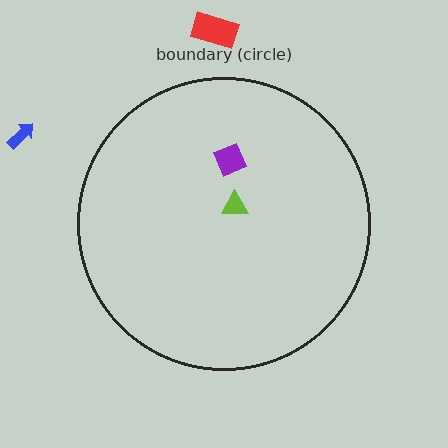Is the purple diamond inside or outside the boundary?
Inside.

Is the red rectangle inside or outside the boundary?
Outside.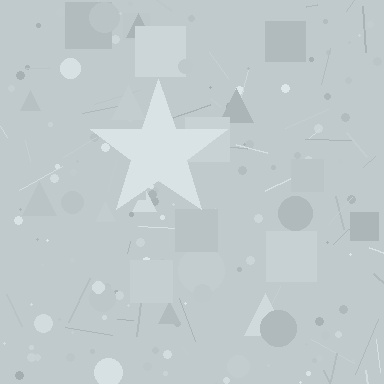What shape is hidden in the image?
A star is hidden in the image.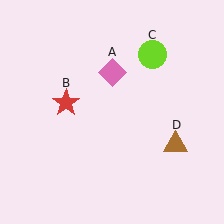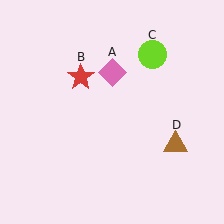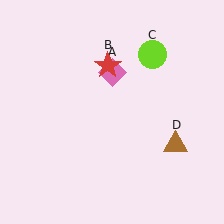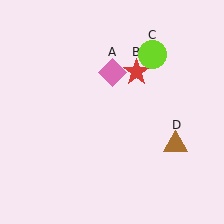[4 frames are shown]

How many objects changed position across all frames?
1 object changed position: red star (object B).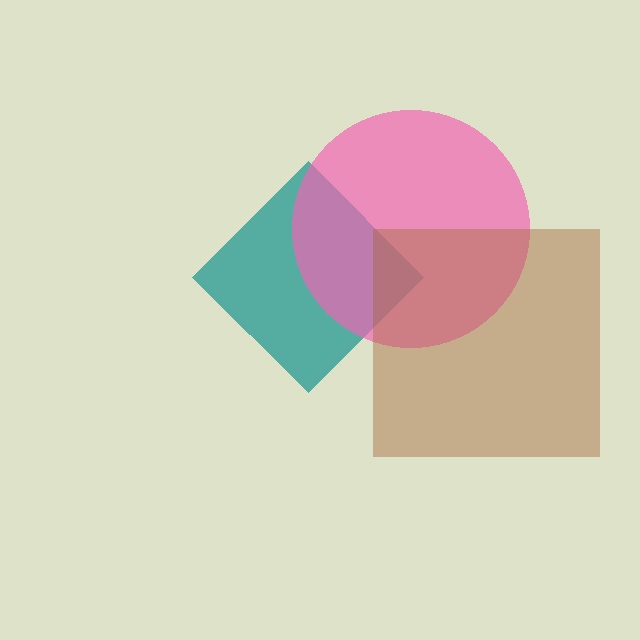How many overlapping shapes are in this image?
There are 3 overlapping shapes in the image.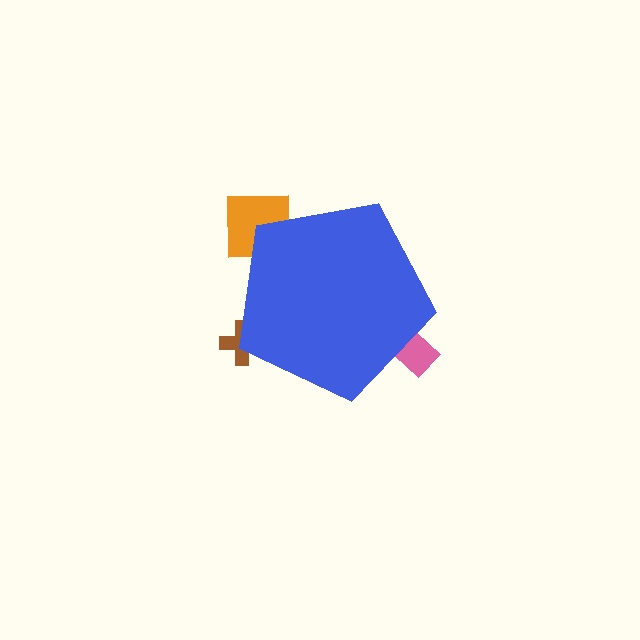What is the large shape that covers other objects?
A blue pentagon.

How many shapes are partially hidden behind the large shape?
3 shapes are partially hidden.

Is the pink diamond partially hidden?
Yes, the pink diamond is partially hidden behind the blue pentagon.